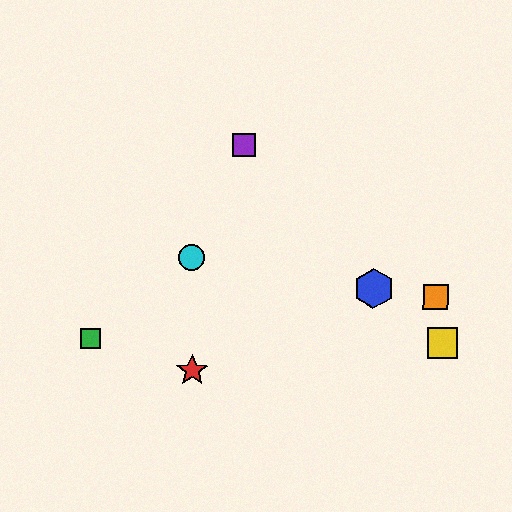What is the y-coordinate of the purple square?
The purple square is at y≈145.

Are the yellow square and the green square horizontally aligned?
Yes, both are at y≈343.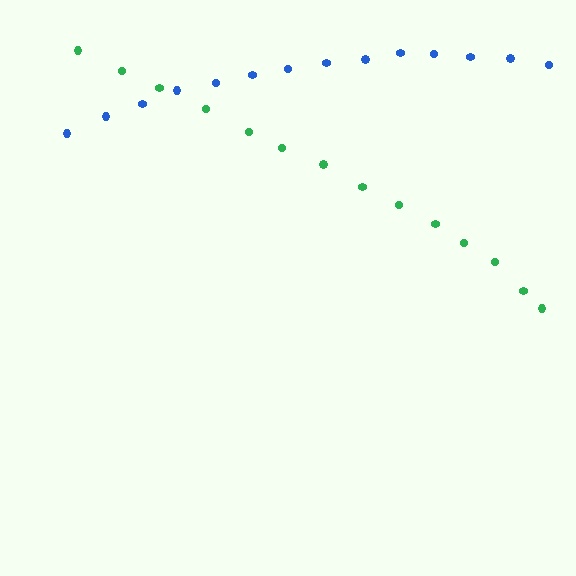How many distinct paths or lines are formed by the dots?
There are 2 distinct paths.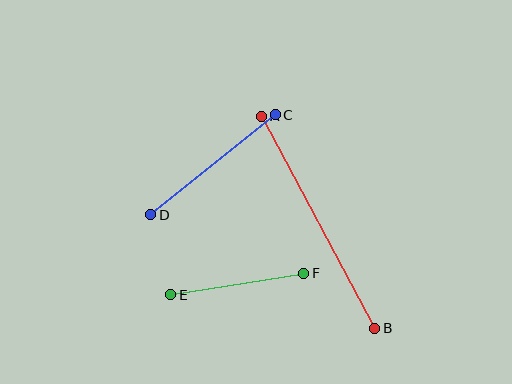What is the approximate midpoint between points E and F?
The midpoint is at approximately (237, 284) pixels.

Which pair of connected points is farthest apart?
Points A and B are farthest apart.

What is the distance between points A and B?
The distance is approximately 240 pixels.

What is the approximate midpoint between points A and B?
The midpoint is at approximately (318, 222) pixels.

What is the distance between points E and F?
The distance is approximately 135 pixels.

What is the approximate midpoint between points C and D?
The midpoint is at approximately (213, 165) pixels.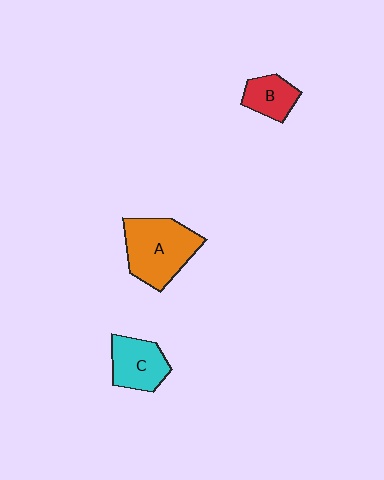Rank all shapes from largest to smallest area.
From largest to smallest: A (orange), C (cyan), B (red).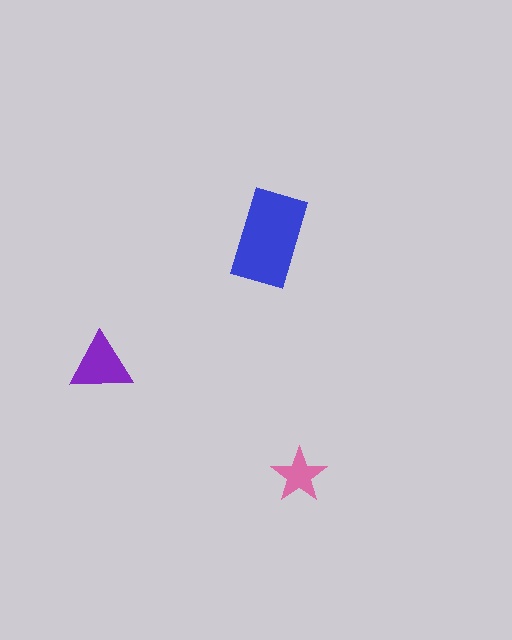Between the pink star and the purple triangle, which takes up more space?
The purple triangle.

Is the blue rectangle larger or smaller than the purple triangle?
Larger.